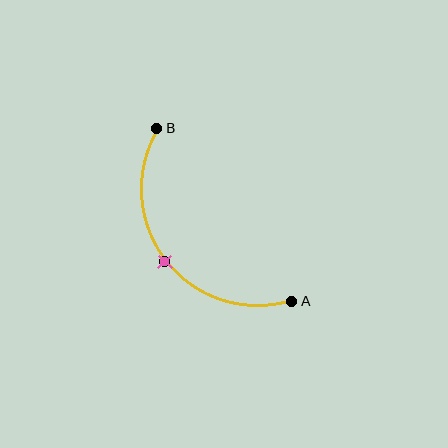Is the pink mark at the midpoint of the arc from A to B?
Yes. The pink mark lies on the arc at equal arc-length from both A and B — it is the arc midpoint.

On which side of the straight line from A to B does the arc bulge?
The arc bulges below and to the left of the straight line connecting A and B.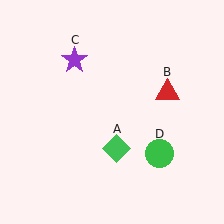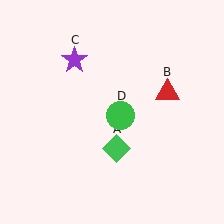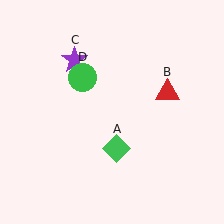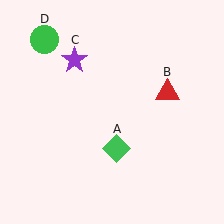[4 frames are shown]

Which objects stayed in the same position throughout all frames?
Green diamond (object A) and red triangle (object B) and purple star (object C) remained stationary.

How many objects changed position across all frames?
1 object changed position: green circle (object D).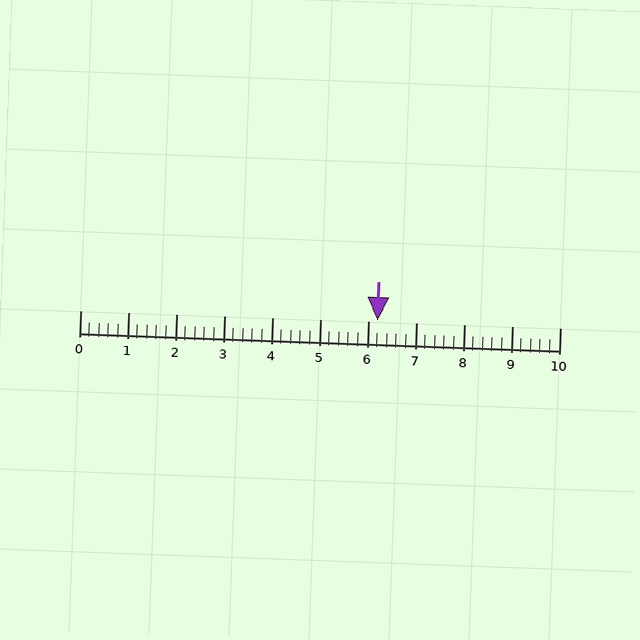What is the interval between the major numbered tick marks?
The major tick marks are spaced 1 units apart.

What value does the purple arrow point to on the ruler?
The purple arrow points to approximately 6.2.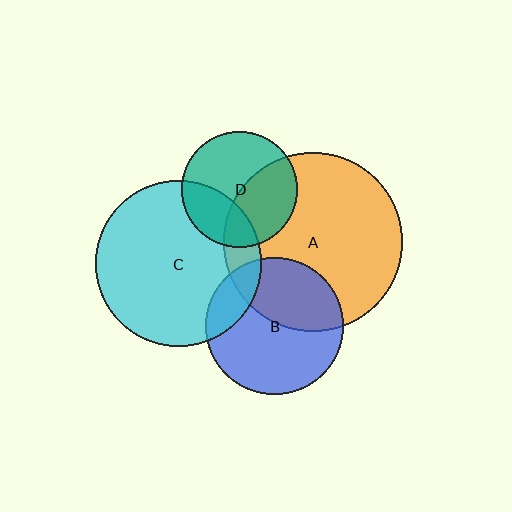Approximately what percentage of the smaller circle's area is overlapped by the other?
Approximately 10%.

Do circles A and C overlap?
Yes.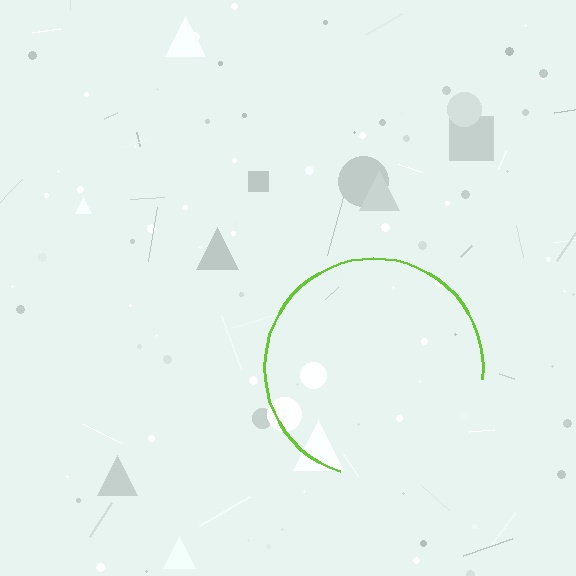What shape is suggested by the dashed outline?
The dashed outline suggests a circle.